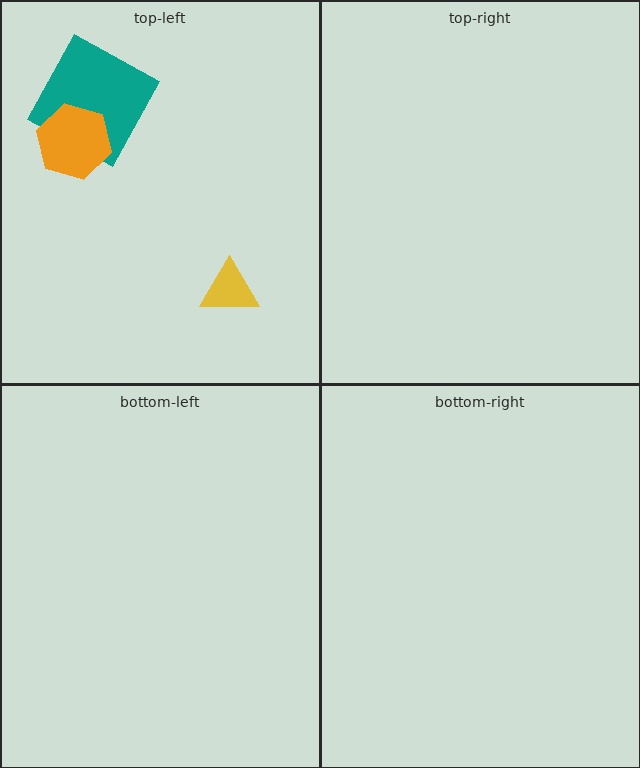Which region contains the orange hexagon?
The top-left region.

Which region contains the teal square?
The top-left region.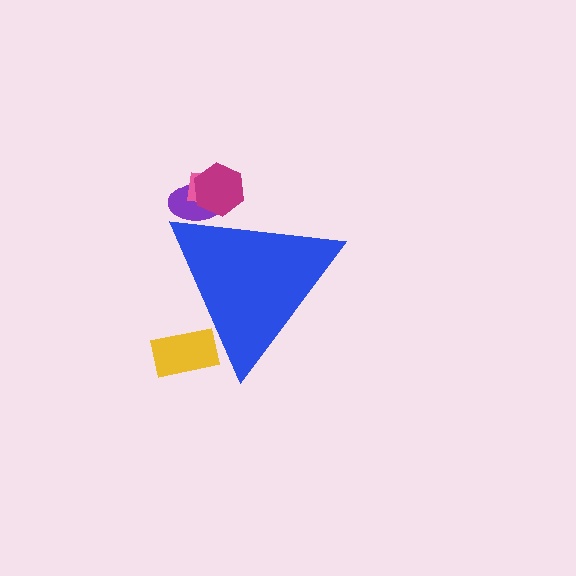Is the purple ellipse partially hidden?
Yes, the purple ellipse is partially hidden behind the blue triangle.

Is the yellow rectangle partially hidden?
Yes, the yellow rectangle is partially hidden behind the blue triangle.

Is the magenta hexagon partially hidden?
Yes, the magenta hexagon is partially hidden behind the blue triangle.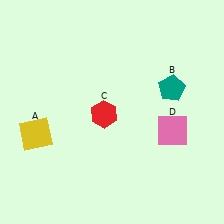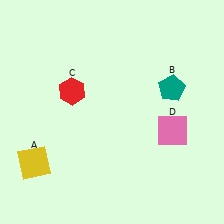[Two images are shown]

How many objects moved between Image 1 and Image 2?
2 objects moved between the two images.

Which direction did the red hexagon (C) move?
The red hexagon (C) moved left.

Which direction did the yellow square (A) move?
The yellow square (A) moved down.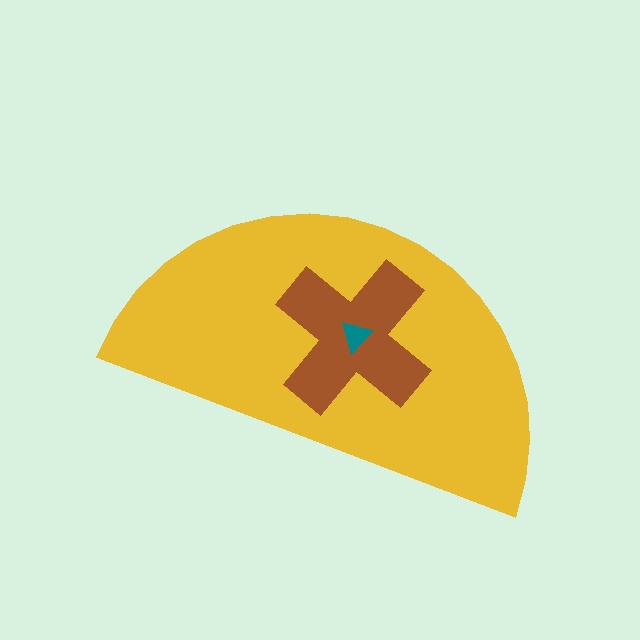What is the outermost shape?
The yellow semicircle.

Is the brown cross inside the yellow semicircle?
Yes.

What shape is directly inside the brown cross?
The teal triangle.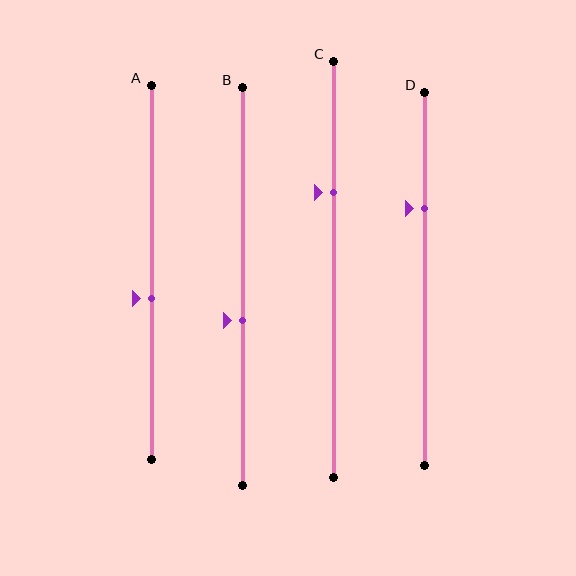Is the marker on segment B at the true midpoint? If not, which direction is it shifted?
No, the marker on segment B is shifted downward by about 9% of the segment length.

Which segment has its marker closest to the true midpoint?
Segment A has its marker closest to the true midpoint.